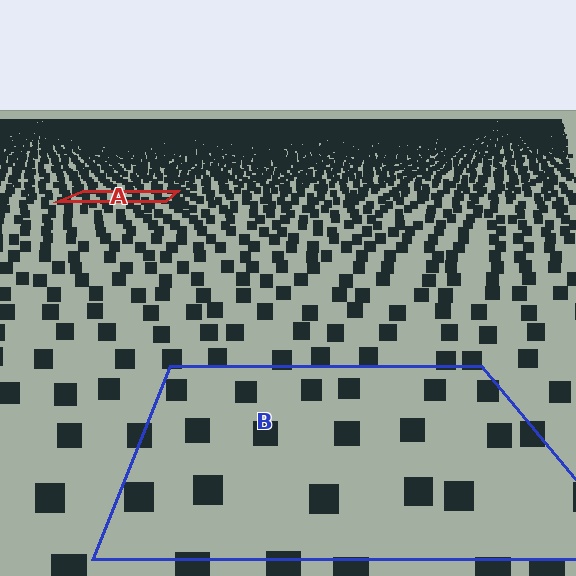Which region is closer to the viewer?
Region B is closer. The texture elements there are larger and more spread out.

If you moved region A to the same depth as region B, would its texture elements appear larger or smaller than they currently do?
They would appear larger. At a closer depth, the same texture elements are projected at a bigger on-screen size.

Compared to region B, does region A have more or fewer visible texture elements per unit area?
Region A has more texture elements per unit area — they are packed more densely because it is farther away.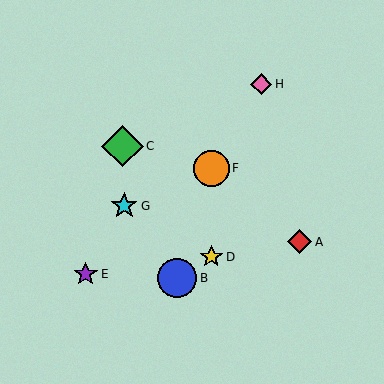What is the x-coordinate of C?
Object C is at x≈122.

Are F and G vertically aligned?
No, F is at x≈211 and G is at x≈124.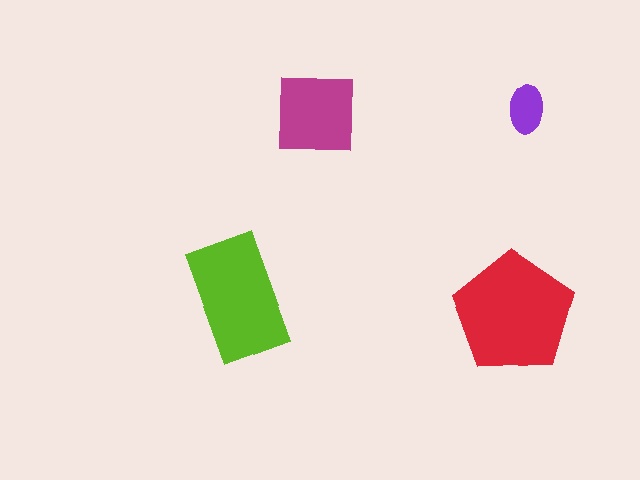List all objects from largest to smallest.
The red pentagon, the lime rectangle, the magenta square, the purple ellipse.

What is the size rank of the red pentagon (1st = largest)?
1st.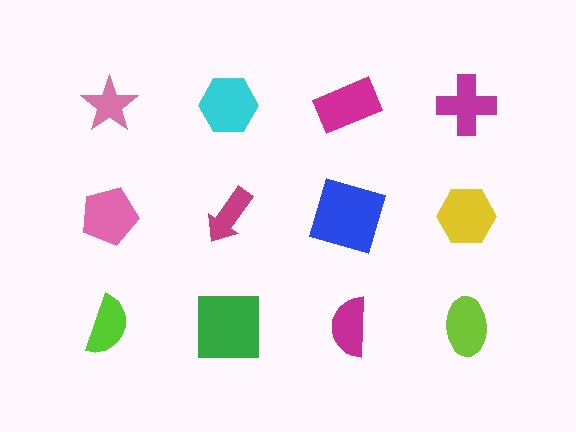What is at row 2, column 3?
A blue square.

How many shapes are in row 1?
4 shapes.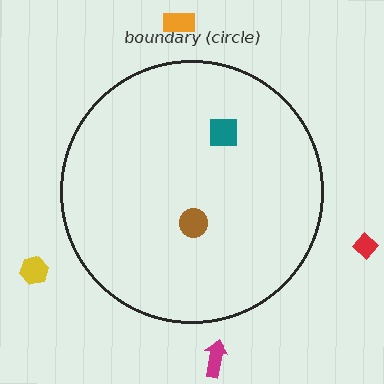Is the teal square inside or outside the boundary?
Inside.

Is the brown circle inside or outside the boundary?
Inside.